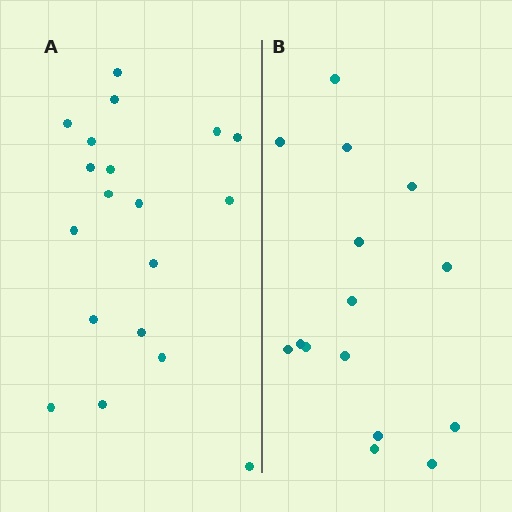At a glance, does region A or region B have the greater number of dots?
Region A (the left region) has more dots.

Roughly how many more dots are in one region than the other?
Region A has about 4 more dots than region B.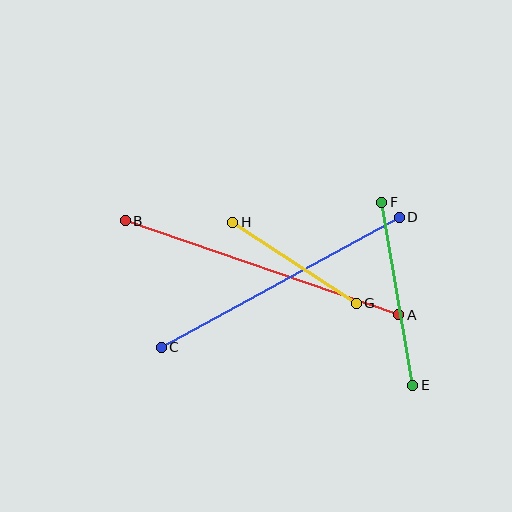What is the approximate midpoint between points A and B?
The midpoint is at approximately (262, 268) pixels.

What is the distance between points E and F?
The distance is approximately 186 pixels.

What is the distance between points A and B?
The distance is approximately 289 pixels.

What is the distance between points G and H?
The distance is approximately 148 pixels.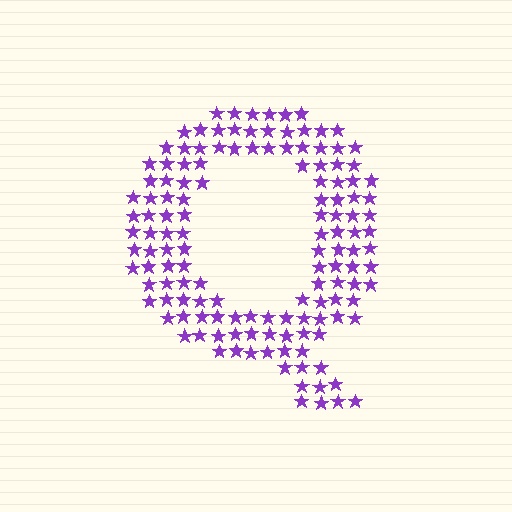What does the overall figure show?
The overall figure shows the letter Q.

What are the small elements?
The small elements are stars.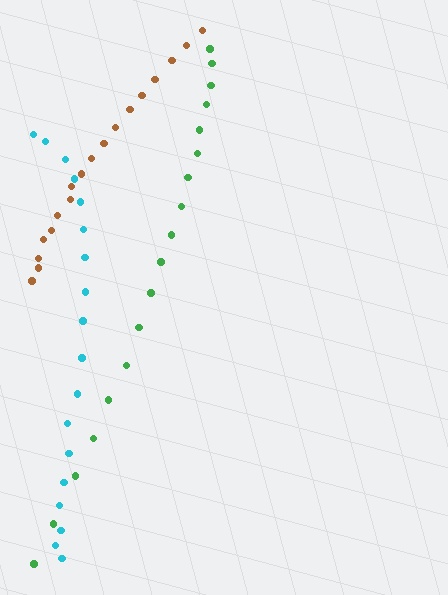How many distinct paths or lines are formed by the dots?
There are 3 distinct paths.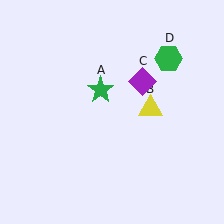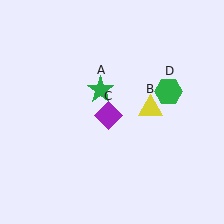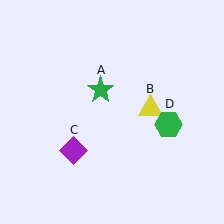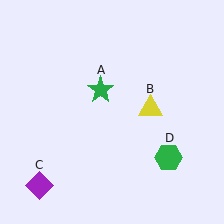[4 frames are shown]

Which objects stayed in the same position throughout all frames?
Green star (object A) and yellow triangle (object B) remained stationary.